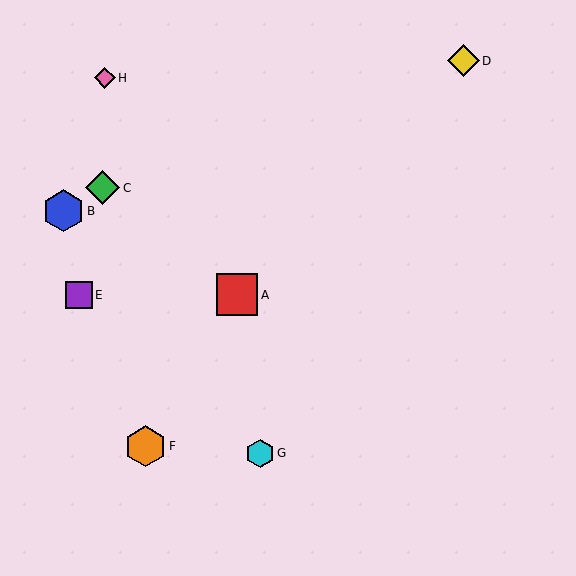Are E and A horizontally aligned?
Yes, both are at y≈295.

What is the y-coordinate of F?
Object F is at y≈446.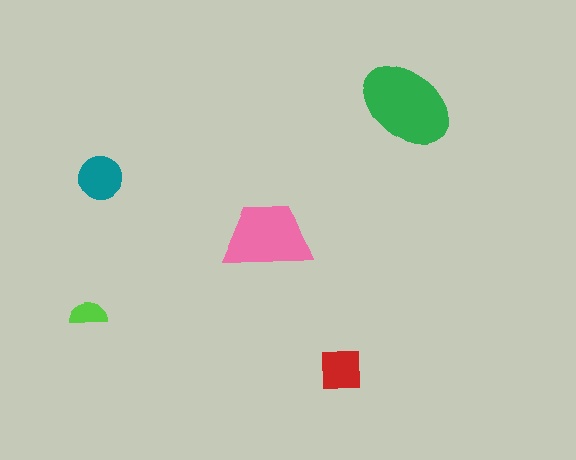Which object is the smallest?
The lime semicircle.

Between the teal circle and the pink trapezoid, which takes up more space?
The pink trapezoid.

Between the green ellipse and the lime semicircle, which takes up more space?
The green ellipse.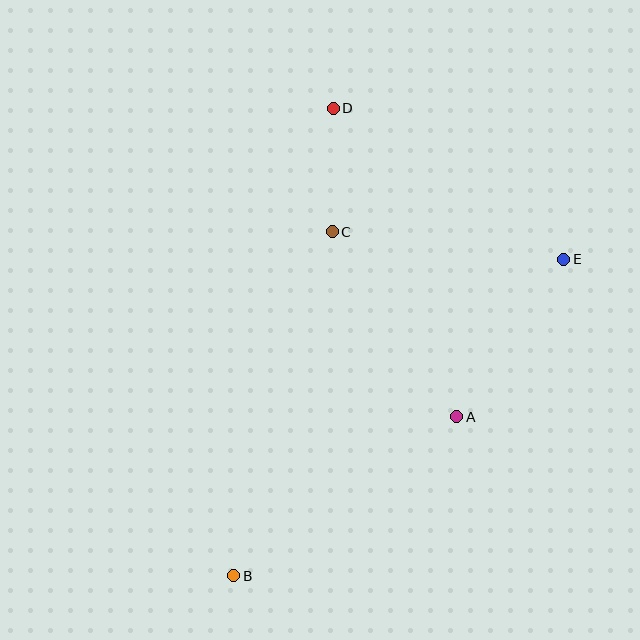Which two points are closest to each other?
Points C and D are closest to each other.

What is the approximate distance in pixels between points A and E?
The distance between A and E is approximately 191 pixels.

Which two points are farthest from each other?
Points B and D are farthest from each other.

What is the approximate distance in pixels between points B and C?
The distance between B and C is approximately 358 pixels.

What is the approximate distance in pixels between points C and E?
The distance between C and E is approximately 233 pixels.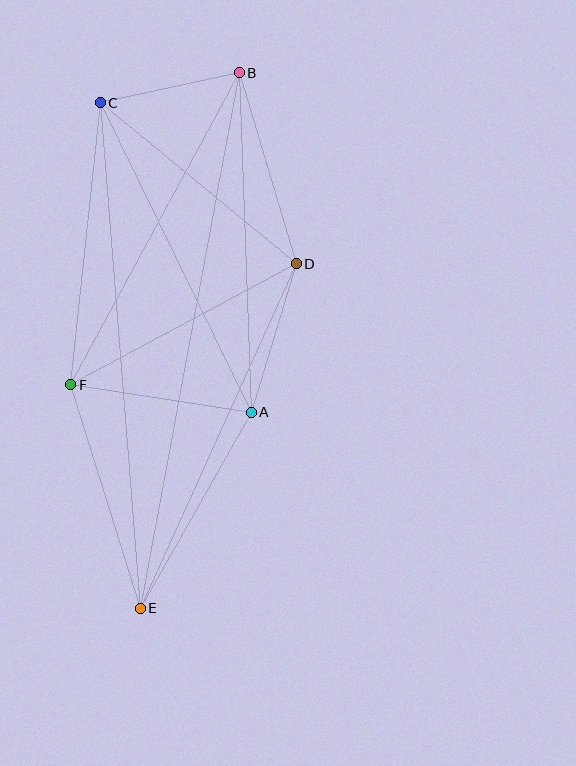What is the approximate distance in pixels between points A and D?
The distance between A and D is approximately 155 pixels.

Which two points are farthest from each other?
Points B and E are farthest from each other.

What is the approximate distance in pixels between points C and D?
The distance between C and D is approximately 254 pixels.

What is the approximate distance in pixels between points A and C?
The distance between A and C is approximately 344 pixels.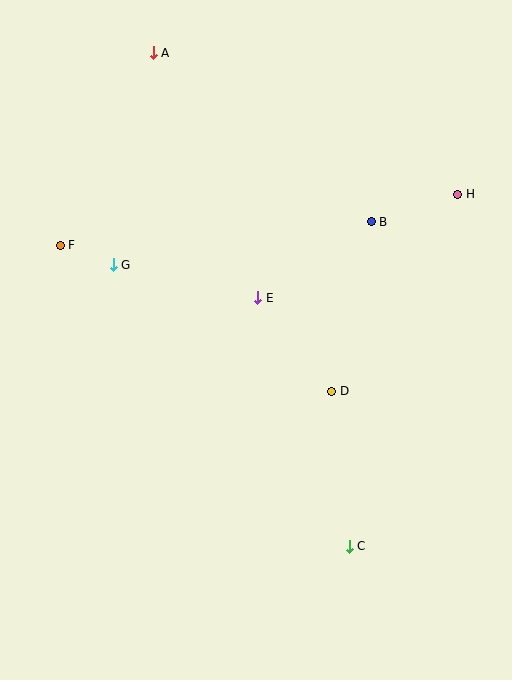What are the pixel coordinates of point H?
Point H is at (458, 194).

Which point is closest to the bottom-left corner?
Point C is closest to the bottom-left corner.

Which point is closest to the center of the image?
Point E at (258, 298) is closest to the center.